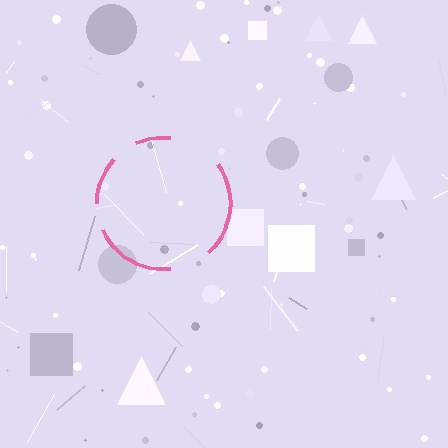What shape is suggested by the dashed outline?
The dashed outline suggests a circle.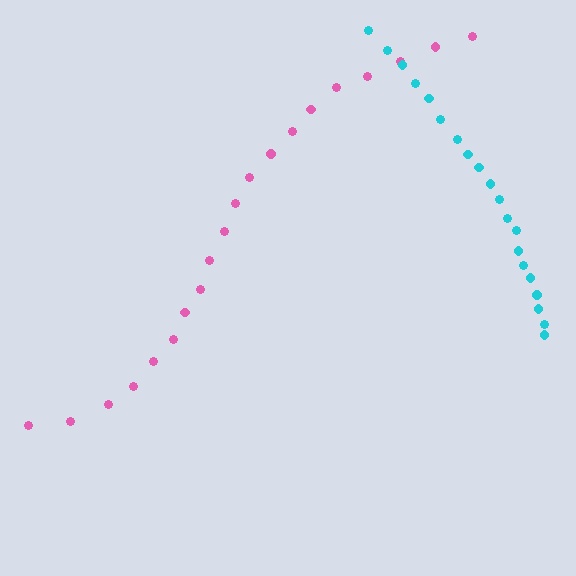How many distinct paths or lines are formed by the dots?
There are 2 distinct paths.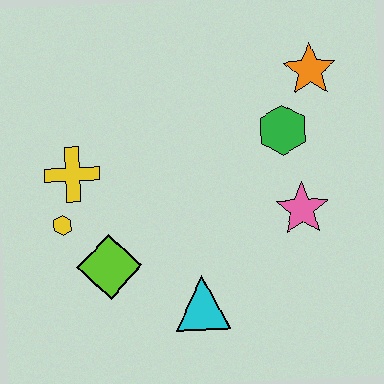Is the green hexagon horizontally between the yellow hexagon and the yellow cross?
No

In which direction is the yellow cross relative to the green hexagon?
The yellow cross is to the left of the green hexagon.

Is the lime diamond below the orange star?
Yes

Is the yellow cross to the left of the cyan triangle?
Yes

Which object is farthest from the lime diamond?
The orange star is farthest from the lime diamond.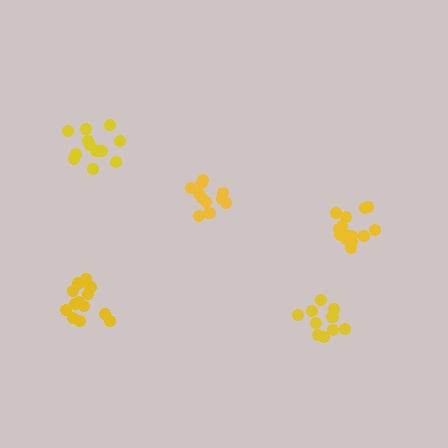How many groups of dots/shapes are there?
There are 5 groups.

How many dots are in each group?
Group 1: 11 dots, Group 2: 14 dots, Group 3: 14 dots, Group 4: 10 dots, Group 5: 13 dots (62 total).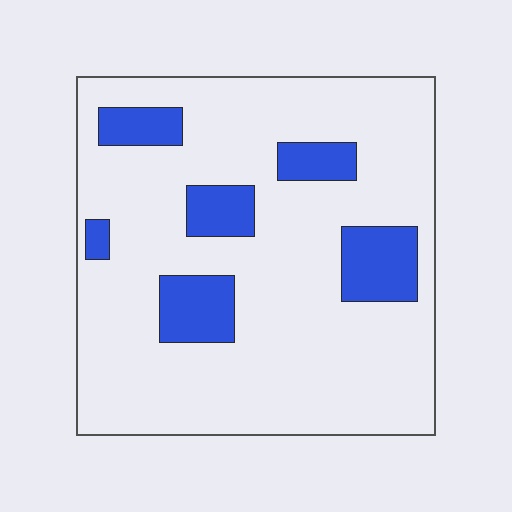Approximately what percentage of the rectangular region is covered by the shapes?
Approximately 15%.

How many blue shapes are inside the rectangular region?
6.